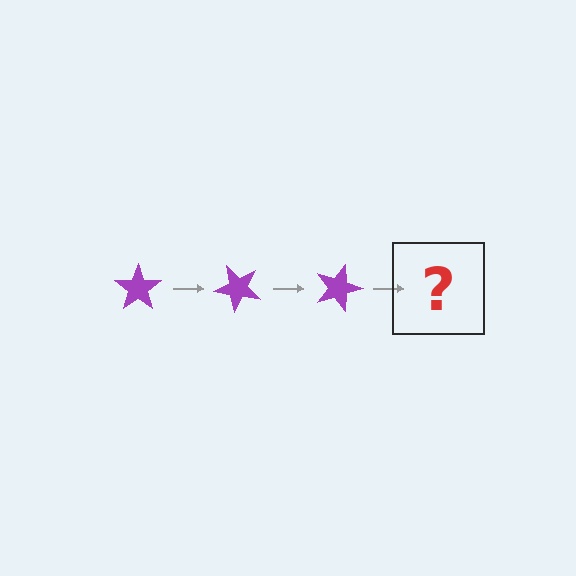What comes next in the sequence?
The next element should be a purple star rotated 135 degrees.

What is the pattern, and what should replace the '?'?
The pattern is that the star rotates 45 degrees each step. The '?' should be a purple star rotated 135 degrees.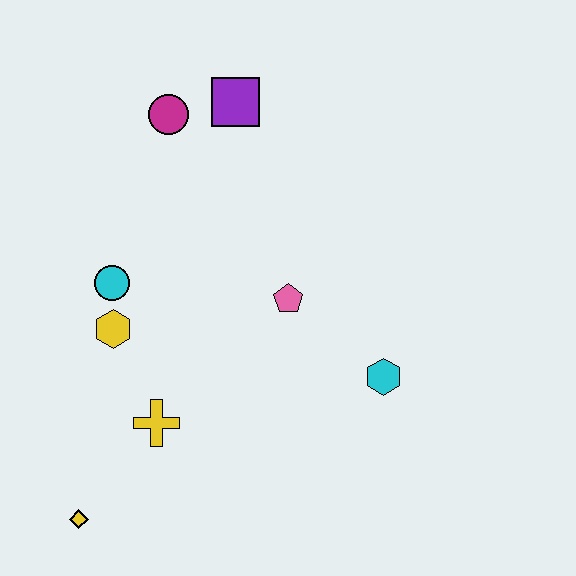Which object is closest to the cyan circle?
The yellow hexagon is closest to the cyan circle.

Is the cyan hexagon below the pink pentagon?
Yes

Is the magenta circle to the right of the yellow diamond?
Yes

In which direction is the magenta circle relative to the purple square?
The magenta circle is to the left of the purple square.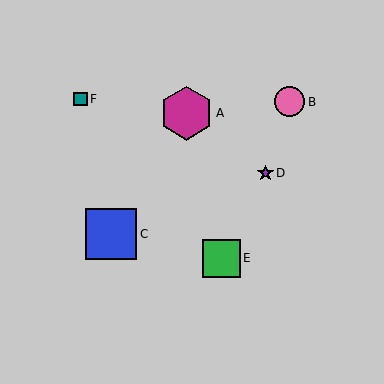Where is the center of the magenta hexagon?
The center of the magenta hexagon is at (186, 113).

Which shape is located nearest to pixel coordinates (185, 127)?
The magenta hexagon (labeled A) at (186, 113) is nearest to that location.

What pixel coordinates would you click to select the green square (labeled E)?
Click at (221, 258) to select the green square E.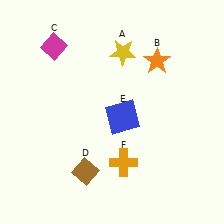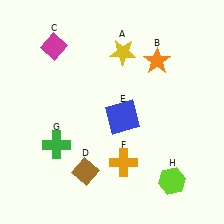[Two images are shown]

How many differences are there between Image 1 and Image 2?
There are 2 differences between the two images.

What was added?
A green cross (G), a lime hexagon (H) were added in Image 2.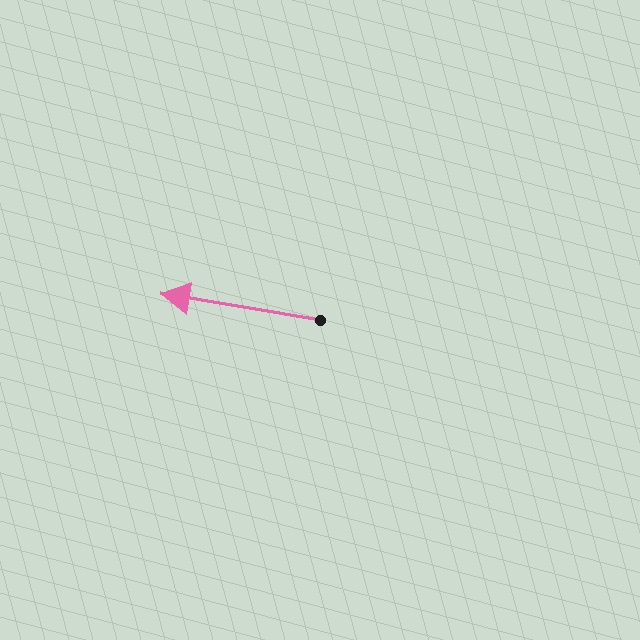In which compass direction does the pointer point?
West.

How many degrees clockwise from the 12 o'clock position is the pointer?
Approximately 279 degrees.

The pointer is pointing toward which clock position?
Roughly 9 o'clock.